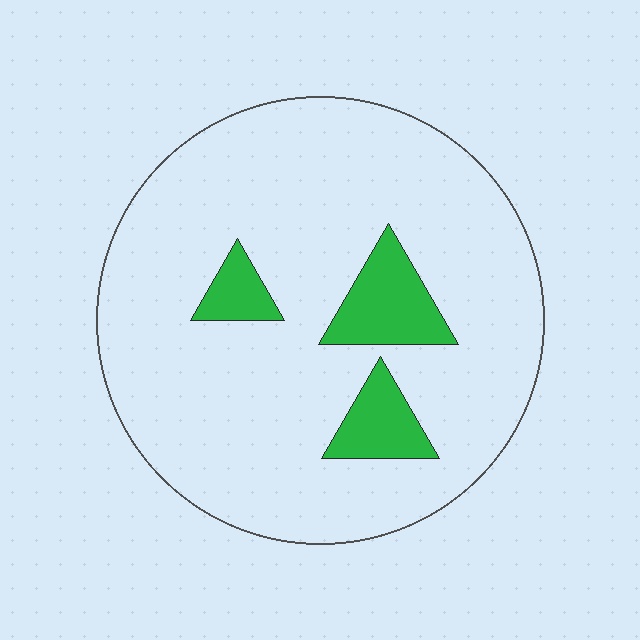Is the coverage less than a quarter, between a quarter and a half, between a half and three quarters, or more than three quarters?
Less than a quarter.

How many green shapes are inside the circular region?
3.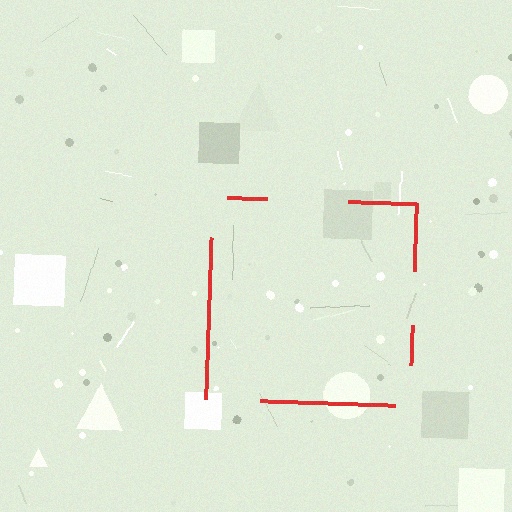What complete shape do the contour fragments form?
The contour fragments form a square.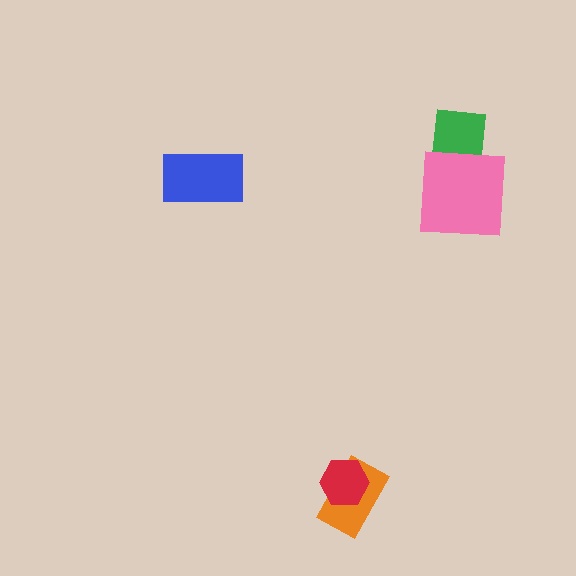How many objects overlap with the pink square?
1 object overlaps with the pink square.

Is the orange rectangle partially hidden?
Yes, it is partially covered by another shape.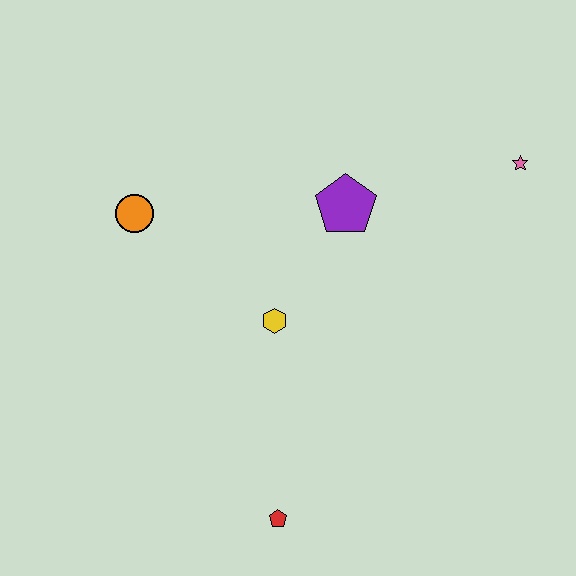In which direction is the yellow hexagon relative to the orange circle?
The yellow hexagon is to the right of the orange circle.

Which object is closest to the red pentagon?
The yellow hexagon is closest to the red pentagon.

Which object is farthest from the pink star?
The red pentagon is farthest from the pink star.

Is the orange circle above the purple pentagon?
No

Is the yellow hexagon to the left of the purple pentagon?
Yes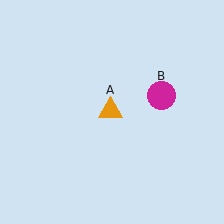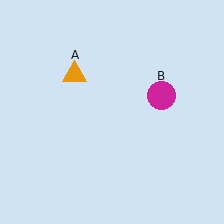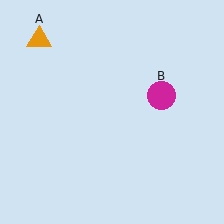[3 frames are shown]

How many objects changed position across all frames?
1 object changed position: orange triangle (object A).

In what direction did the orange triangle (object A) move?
The orange triangle (object A) moved up and to the left.